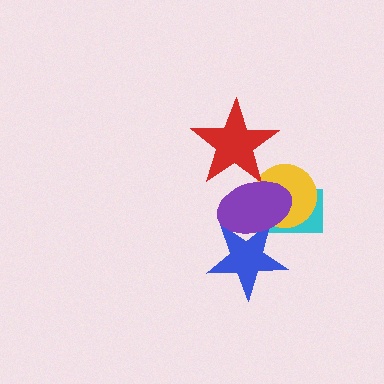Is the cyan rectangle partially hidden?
Yes, it is partially covered by another shape.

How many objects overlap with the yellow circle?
2 objects overlap with the yellow circle.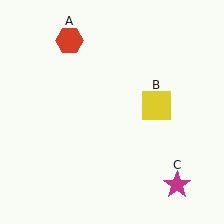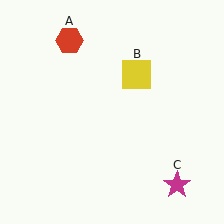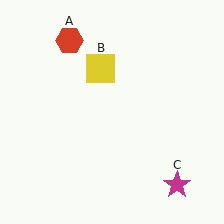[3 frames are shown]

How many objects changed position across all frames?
1 object changed position: yellow square (object B).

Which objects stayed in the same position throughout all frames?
Red hexagon (object A) and magenta star (object C) remained stationary.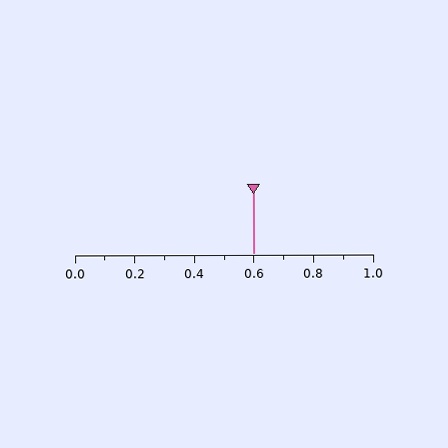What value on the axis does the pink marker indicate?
The marker indicates approximately 0.6.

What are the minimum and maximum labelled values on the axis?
The axis runs from 0.0 to 1.0.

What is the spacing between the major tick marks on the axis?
The major ticks are spaced 0.2 apart.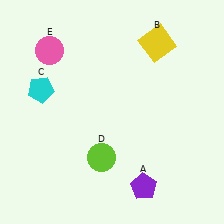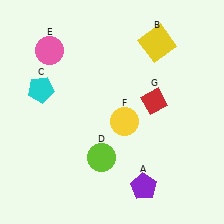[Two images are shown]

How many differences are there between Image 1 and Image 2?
There are 2 differences between the two images.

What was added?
A yellow circle (F), a red diamond (G) were added in Image 2.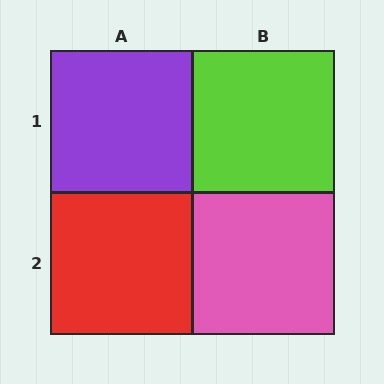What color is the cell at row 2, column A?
Red.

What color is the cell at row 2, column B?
Pink.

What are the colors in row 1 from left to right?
Purple, lime.